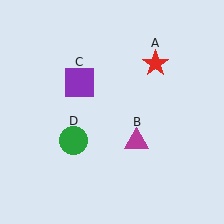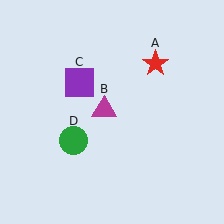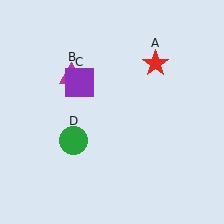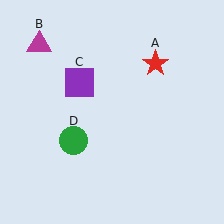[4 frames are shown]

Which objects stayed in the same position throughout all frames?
Red star (object A) and purple square (object C) and green circle (object D) remained stationary.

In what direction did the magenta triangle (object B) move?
The magenta triangle (object B) moved up and to the left.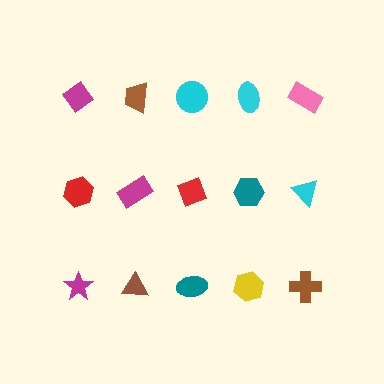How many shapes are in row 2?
5 shapes.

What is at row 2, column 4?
A teal hexagon.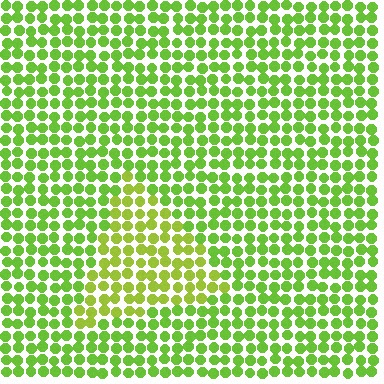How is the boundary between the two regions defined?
The boundary is defined purely by a slight shift in hue (about 21 degrees). Spacing, size, and orientation are identical on both sides.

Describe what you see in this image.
The image is filled with small lime elements in a uniform arrangement. A triangle-shaped region is visible where the elements are tinted to a slightly different hue, forming a subtle color boundary.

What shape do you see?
I see a triangle.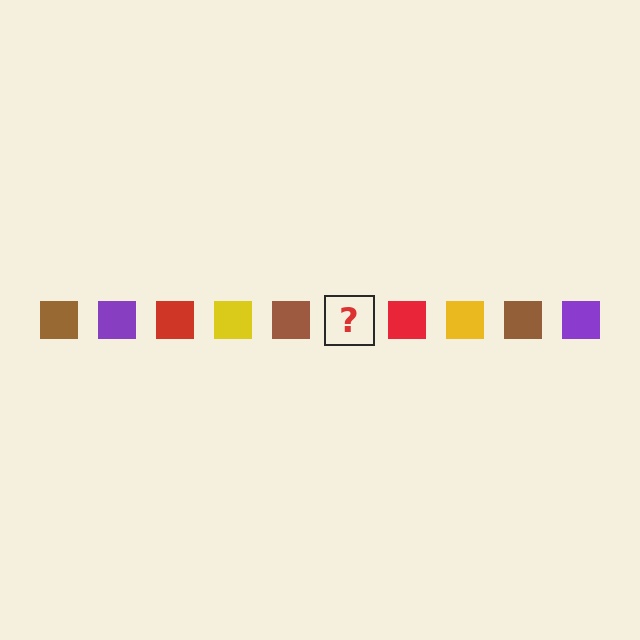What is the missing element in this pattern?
The missing element is a purple square.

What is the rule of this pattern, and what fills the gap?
The rule is that the pattern cycles through brown, purple, red, yellow squares. The gap should be filled with a purple square.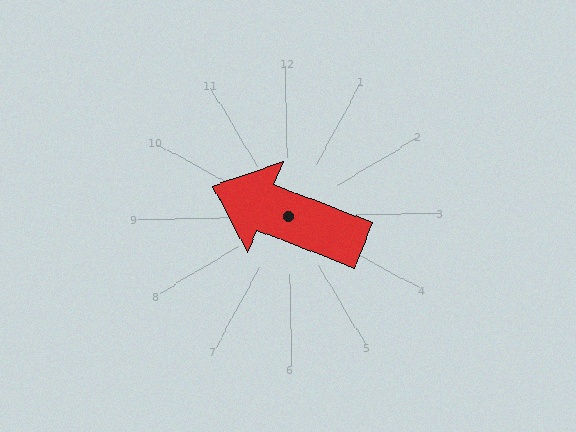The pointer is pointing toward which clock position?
Roughly 10 o'clock.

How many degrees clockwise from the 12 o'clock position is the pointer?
Approximately 293 degrees.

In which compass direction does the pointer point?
Northwest.